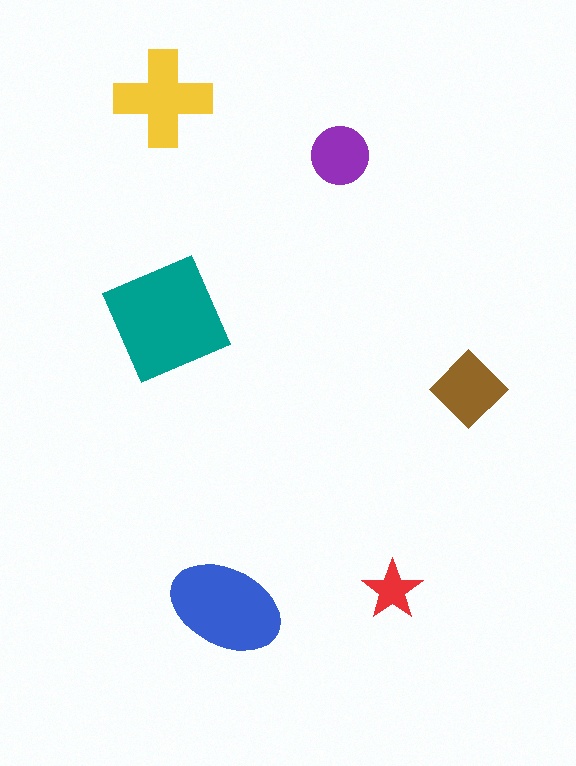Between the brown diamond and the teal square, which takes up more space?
The teal square.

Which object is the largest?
The teal square.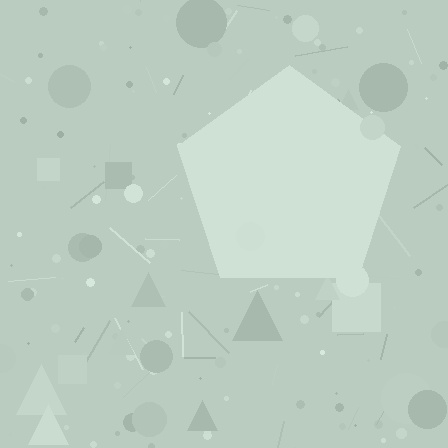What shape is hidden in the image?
A pentagon is hidden in the image.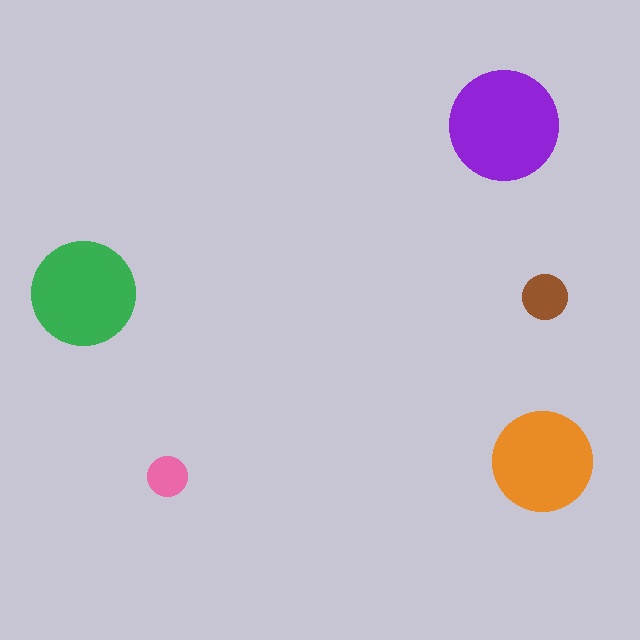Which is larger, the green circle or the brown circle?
The green one.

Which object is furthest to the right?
The brown circle is rightmost.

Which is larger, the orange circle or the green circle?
The green one.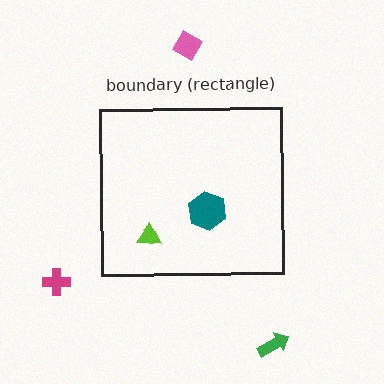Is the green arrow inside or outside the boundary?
Outside.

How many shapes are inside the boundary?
2 inside, 3 outside.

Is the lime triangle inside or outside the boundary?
Inside.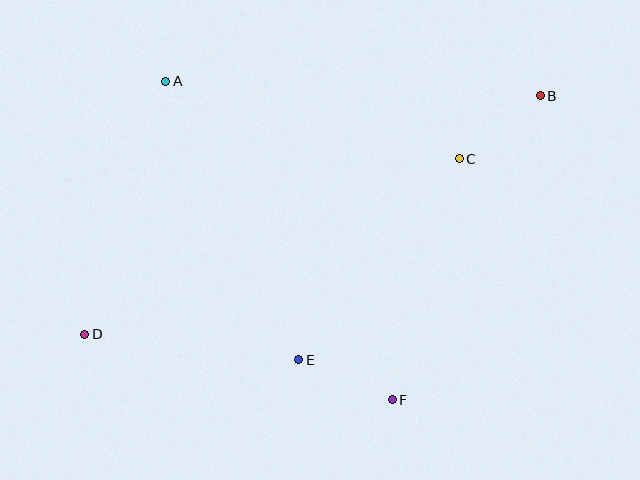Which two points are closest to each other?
Points E and F are closest to each other.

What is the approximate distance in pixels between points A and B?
The distance between A and B is approximately 375 pixels.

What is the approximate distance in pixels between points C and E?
The distance between C and E is approximately 257 pixels.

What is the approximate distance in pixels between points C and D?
The distance between C and D is approximately 414 pixels.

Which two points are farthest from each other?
Points B and D are farthest from each other.